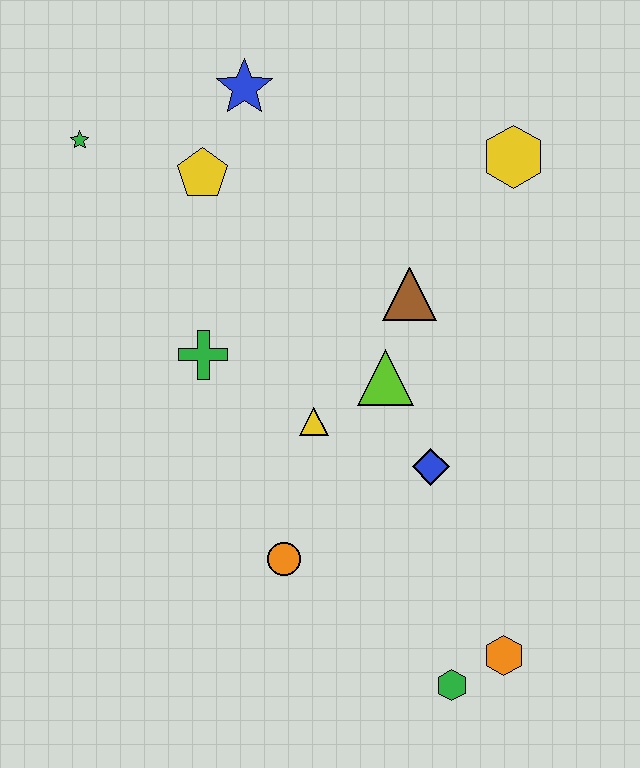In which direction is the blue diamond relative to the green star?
The blue diamond is to the right of the green star.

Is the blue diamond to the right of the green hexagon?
No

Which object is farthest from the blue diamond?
The green star is farthest from the blue diamond.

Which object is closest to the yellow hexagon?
The brown triangle is closest to the yellow hexagon.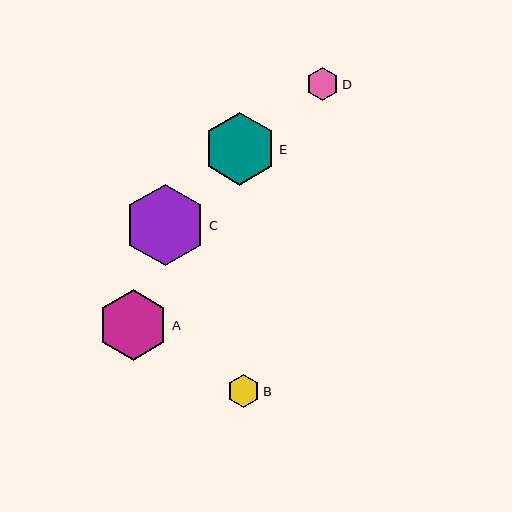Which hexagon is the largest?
Hexagon C is the largest with a size of approximately 81 pixels.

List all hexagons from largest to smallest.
From largest to smallest: C, E, A, D, B.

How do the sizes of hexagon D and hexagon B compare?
Hexagon D and hexagon B are approximately the same size.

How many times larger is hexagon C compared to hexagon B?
Hexagon C is approximately 2.4 times the size of hexagon B.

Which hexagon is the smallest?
Hexagon B is the smallest with a size of approximately 33 pixels.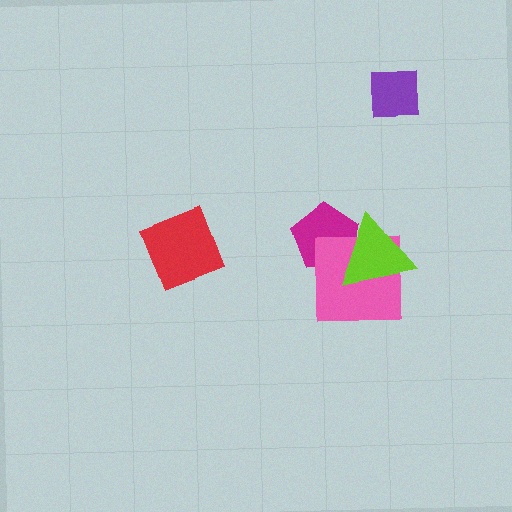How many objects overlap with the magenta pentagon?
2 objects overlap with the magenta pentagon.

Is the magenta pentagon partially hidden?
Yes, it is partially covered by another shape.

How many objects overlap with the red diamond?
0 objects overlap with the red diamond.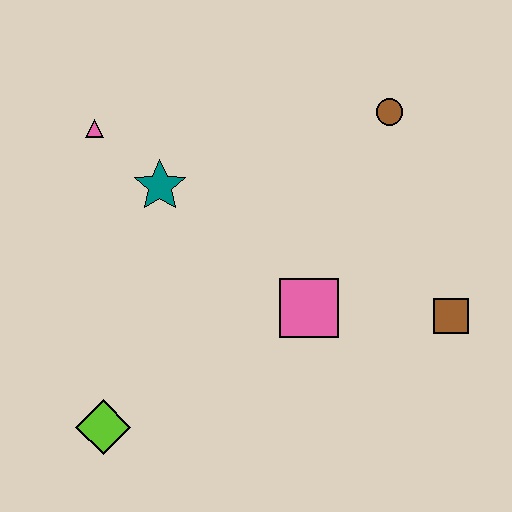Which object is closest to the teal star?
The pink triangle is closest to the teal star.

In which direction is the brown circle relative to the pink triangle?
The brown circle is to the right of the pink triangle.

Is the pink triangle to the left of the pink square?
Yes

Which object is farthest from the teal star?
The brown square is farthest from the teal star.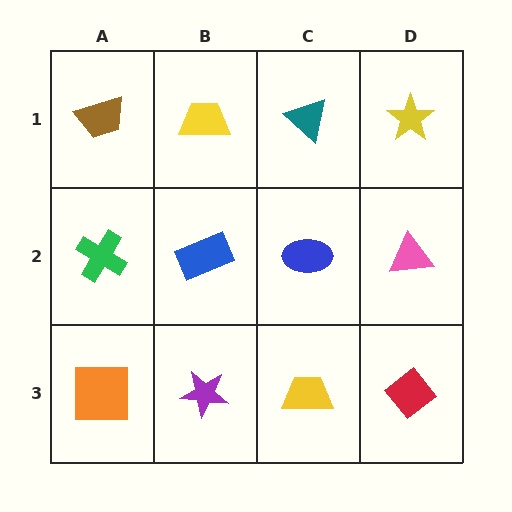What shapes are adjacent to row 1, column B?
A blue rectangle (row 2, column B), a brown trapezoid (row 1, column A), a teal triangle (row 1, column C).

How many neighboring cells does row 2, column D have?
3.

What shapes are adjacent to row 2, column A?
A brown trapezoid (row 1, column A), an orange square (row 3, column A), a blue rectangle (row 2, column B).